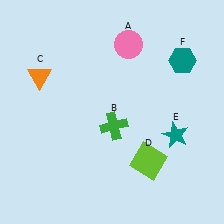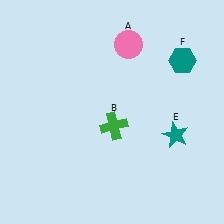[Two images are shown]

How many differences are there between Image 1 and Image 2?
There are 2 differences between the two images.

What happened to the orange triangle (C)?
The orange triangle (C) was removed in Image 2. It was in the top-left area of Image 1.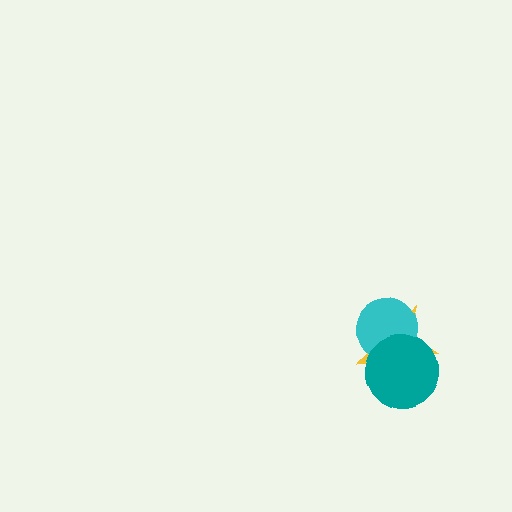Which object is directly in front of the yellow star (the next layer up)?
The cyan circle is directly in front of the yellow star.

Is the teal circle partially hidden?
No, no other shape covers it.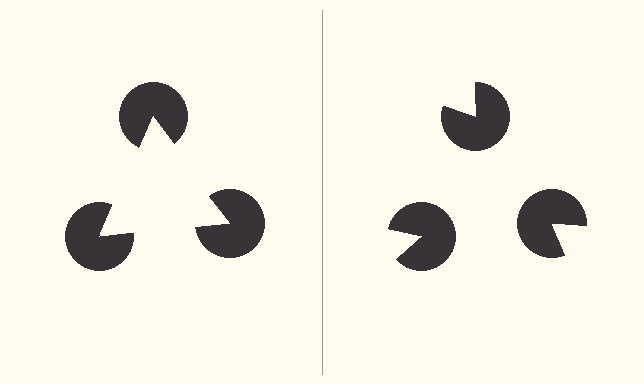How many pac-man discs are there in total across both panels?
6 — 3 on each side.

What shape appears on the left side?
An illusory triangle.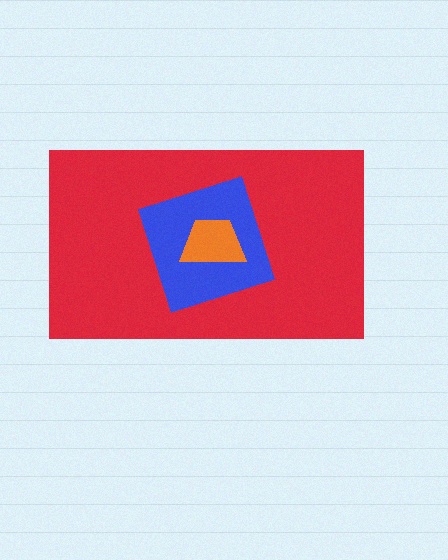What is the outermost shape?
The red rectangle.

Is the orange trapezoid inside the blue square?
Yes.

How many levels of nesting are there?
3.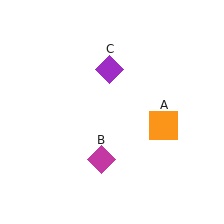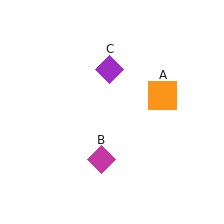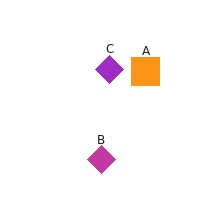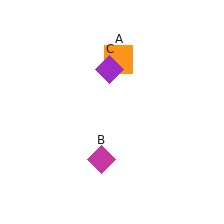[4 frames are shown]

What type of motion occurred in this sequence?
The orange square (object A) rotated counterclockwise around the center of the scene.